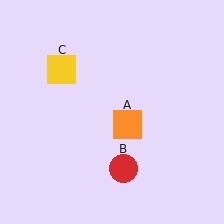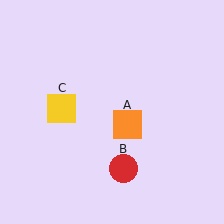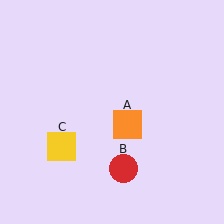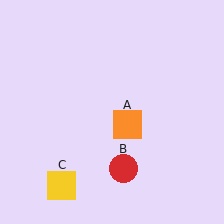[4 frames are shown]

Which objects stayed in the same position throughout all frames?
Orange square (object A) and red circle (object B) remained stationary.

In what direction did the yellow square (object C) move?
The yellow square (object C) moved down.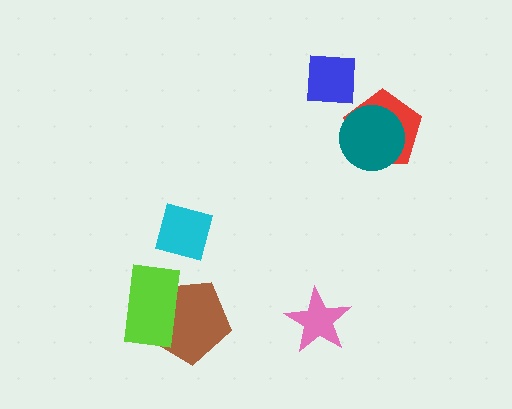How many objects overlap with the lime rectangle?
1 object overlaps with the lime rectangle.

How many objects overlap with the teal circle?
1 object overlaps with the teal circle.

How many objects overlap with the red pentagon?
1 object overlaps with the red pentagon.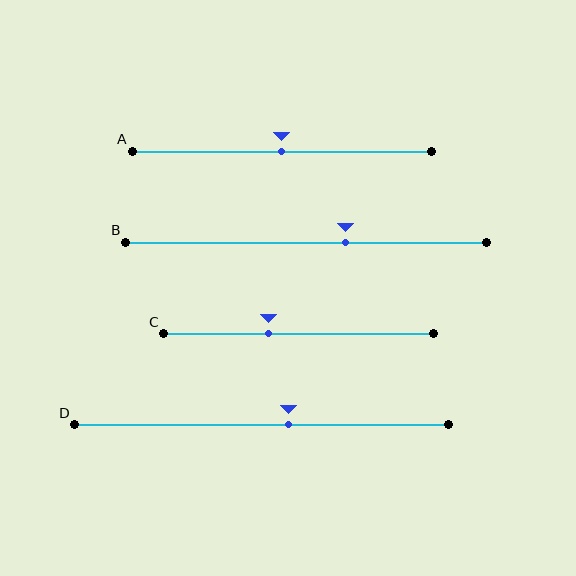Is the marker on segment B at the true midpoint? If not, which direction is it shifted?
No, the marker on segment B is shifted to the right by about 11% of the segment length.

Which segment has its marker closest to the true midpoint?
Segment A has its marker closest to the true midpoint.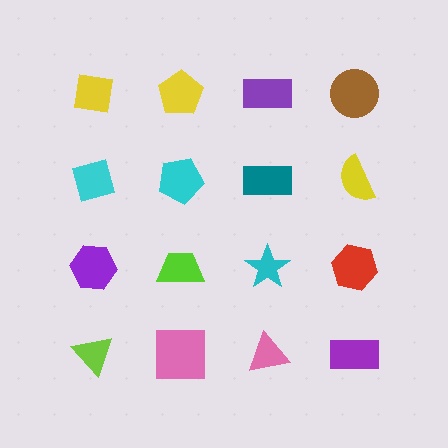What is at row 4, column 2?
A pink square.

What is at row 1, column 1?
A yellow square.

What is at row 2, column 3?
A teal rectangle.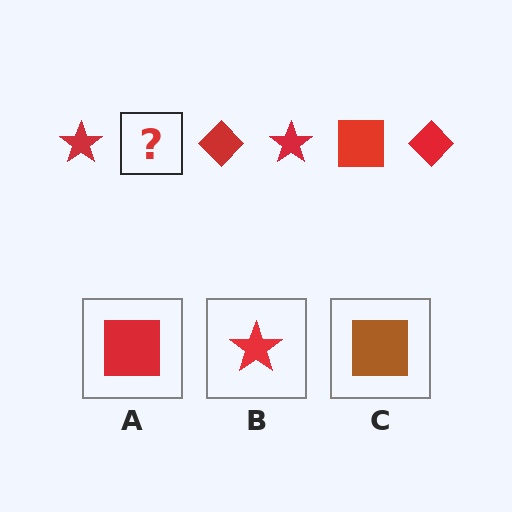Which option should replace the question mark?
Option A.